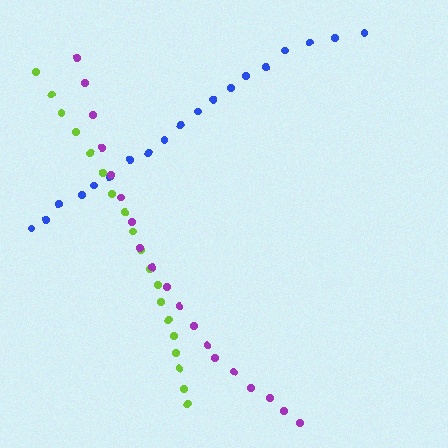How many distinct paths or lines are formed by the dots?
There are 3 distinct paths.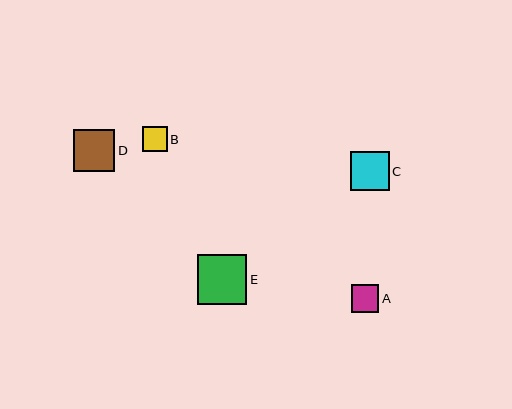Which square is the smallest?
Square B is the smallest with a size of approximately 24 pixels.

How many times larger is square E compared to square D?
Square E is approximately 1.2 times the size of square D.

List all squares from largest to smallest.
From largest to smallest: E, D, C, A, B.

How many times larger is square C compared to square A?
Square C is approximately 1.4 times the size of square A.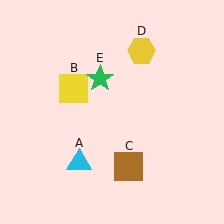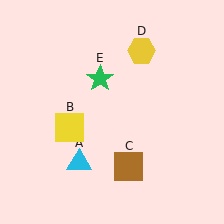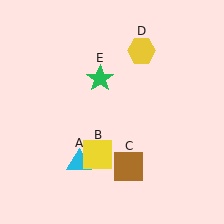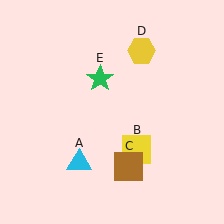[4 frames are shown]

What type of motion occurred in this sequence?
The yellow square (object B) rotated counterclockwise around the center of the scene.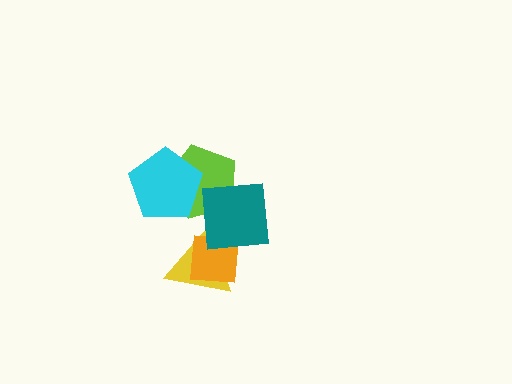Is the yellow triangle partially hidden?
Yes, it is partially covered by another shape.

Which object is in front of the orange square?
The teal square is in front of the orange square.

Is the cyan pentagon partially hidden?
No, no other shape covers it.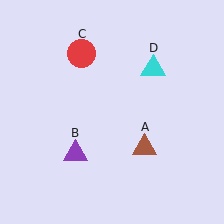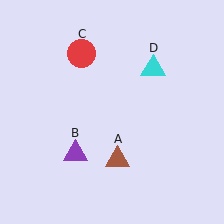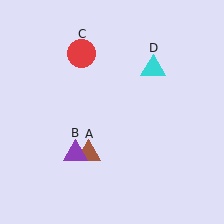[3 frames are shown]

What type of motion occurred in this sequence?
The brown triangle (object A) rotated clockwise around the center of the scene.